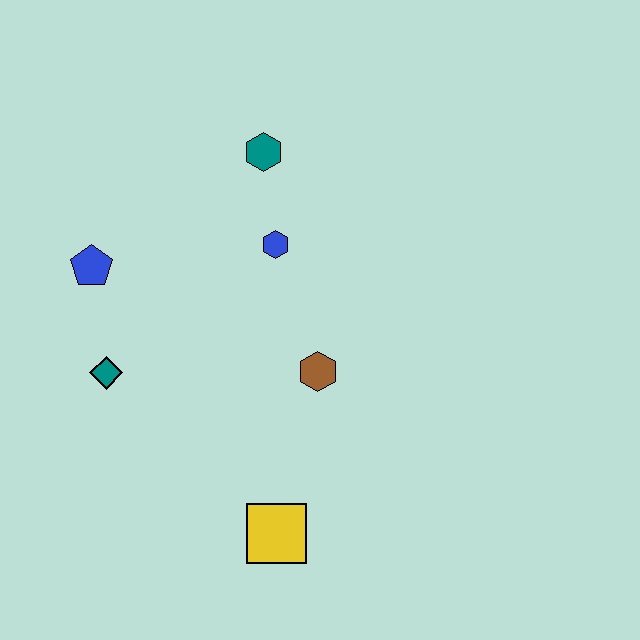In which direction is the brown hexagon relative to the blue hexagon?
The brown hexagon is below the blue hexagon.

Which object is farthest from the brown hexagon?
The blue pentagon is farthest from the brown hexagon.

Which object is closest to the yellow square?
The brown hexagon is closest to the yellow square.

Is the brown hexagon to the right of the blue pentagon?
Yes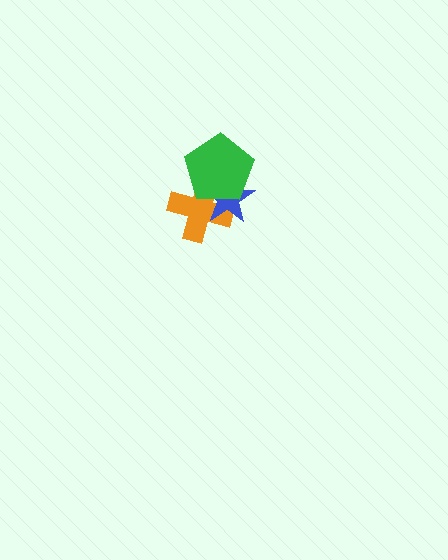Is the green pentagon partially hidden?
No, no other shape covers it.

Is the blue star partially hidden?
Yes, it is partially covered by another shape.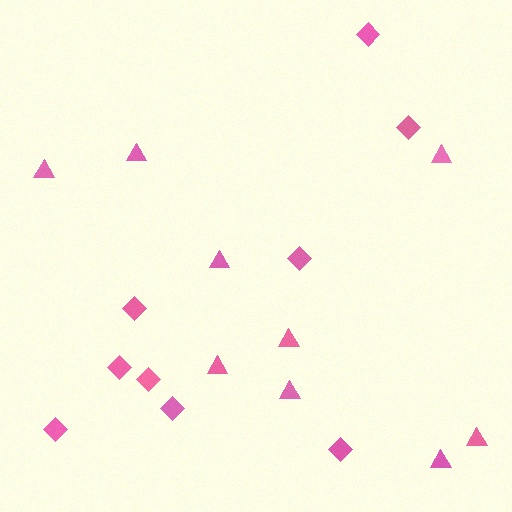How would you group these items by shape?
There are 2 groups: one group of diamonds (9) and one group of triangles (9).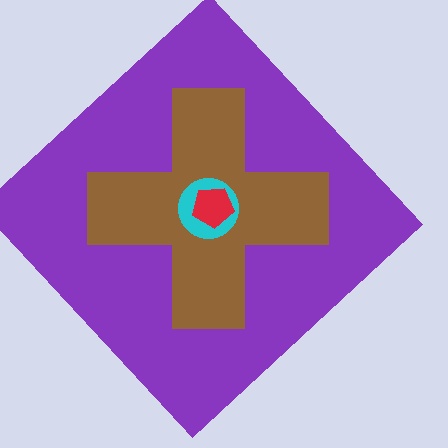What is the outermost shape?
The purple diamond.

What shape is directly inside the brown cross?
The cyan circle.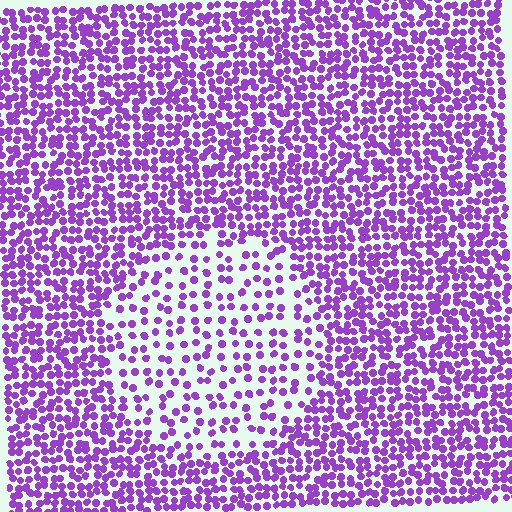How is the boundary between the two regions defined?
The boundary is defined by a change in element density (approximately 2.2x ratio). All elements are the same color, size, and shape.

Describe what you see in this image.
The image contains small purple elements arranged at two different densities. A circle-shaped region is visible where the elements are less densely packed than the surrounding area.